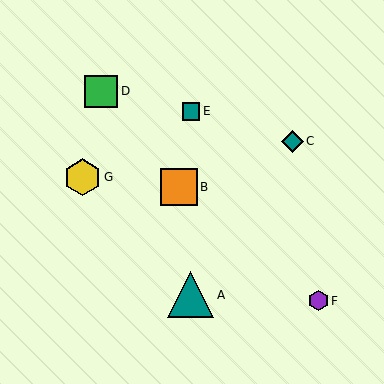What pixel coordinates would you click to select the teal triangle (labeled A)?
Click at (191, 295) to select the teal triangle A.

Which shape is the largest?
The teal triangle (labeled A) is the largest.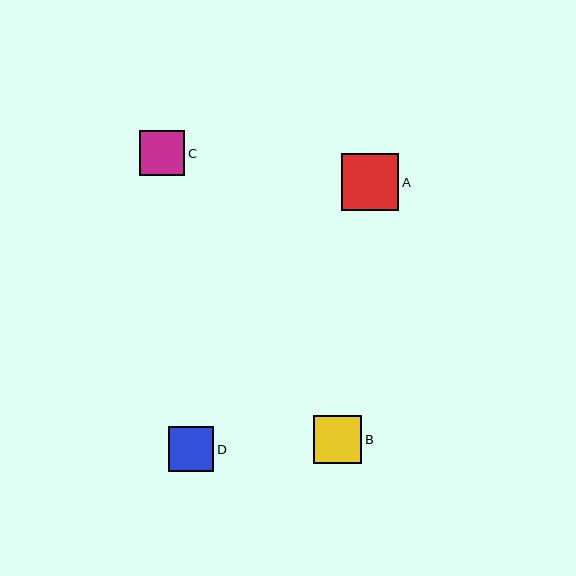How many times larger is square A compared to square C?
Square A is approximately 1.3 times the size of square C.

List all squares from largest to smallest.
From largest to smallest: A, B, D, C.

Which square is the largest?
Square A is the largest with a size of approximately 57 pixels.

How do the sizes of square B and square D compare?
Square B and square D are approximately the same size.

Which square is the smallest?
Square C is the smallest with a size of approximately 45 pixels.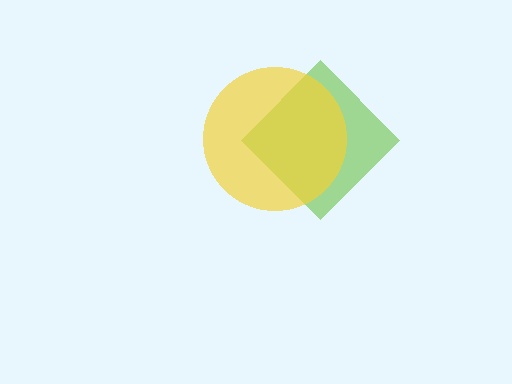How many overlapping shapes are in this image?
There are 2 overlapping shapes in the image.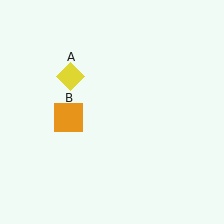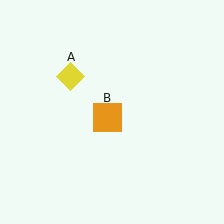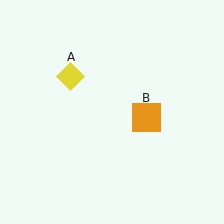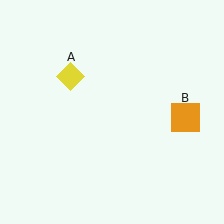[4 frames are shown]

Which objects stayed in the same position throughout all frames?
Yellow diamond (object A) remained stationary.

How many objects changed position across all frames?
1 object changed position: orange square (object B).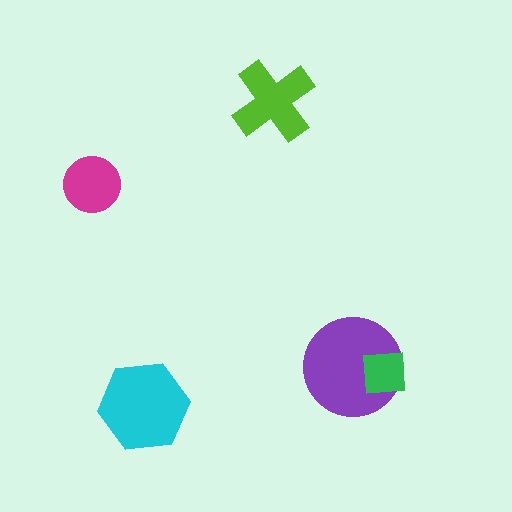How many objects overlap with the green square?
1 object overlaps with the green square.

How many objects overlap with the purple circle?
1 object overlaps with the purple circle.